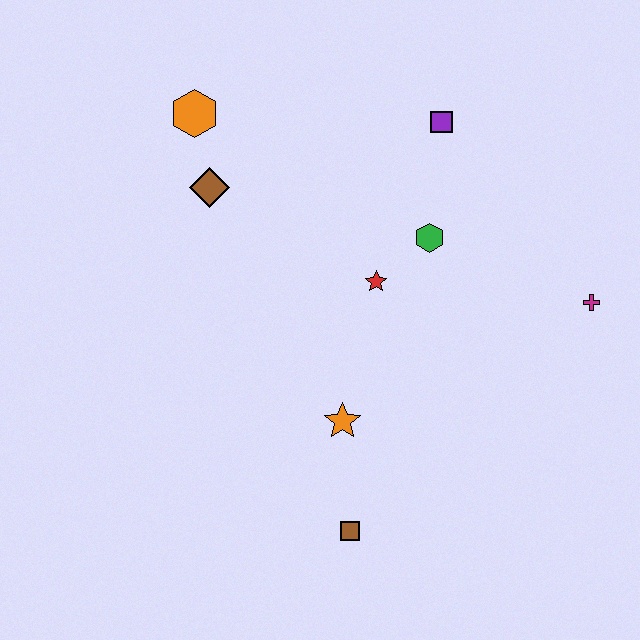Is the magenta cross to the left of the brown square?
No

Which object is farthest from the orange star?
The orange hexagon is farthest from the orange star.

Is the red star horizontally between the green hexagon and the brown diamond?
Yes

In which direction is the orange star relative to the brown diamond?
The orange star is below the brown diamond.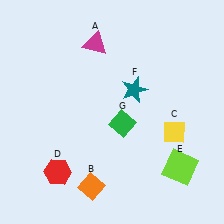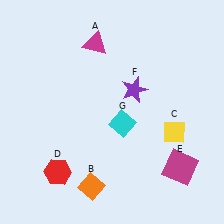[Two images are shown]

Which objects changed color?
E changed from lime to magenta. F changed from teal to purple. G changed from green to cyan.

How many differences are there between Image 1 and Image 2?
There are 3 differences between the two images.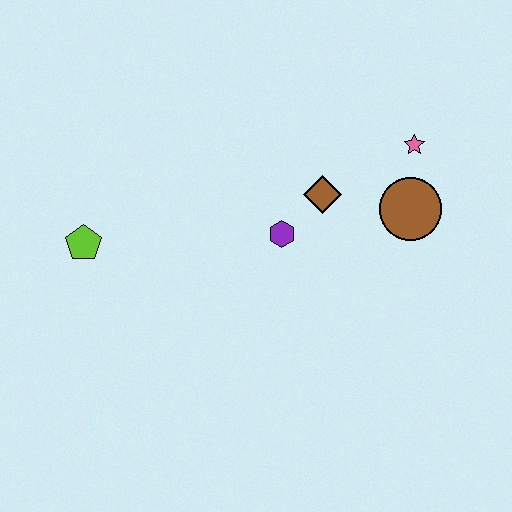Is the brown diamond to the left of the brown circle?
Yes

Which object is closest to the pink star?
The brown circle is closest to the pink star.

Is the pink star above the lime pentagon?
Yes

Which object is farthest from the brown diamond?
The lime pentagon is farthest from the brown diamond.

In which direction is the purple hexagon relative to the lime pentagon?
The purple hexagon is to the right of the lime pentagon.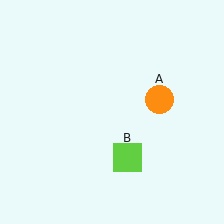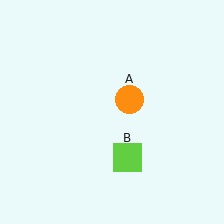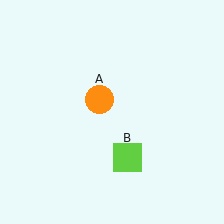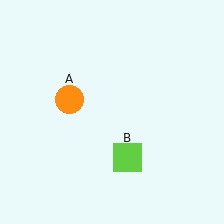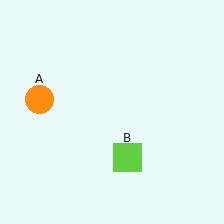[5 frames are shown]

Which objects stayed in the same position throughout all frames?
Lime square (object B) remained stationary.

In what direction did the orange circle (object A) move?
The orange circle (object A) moved left.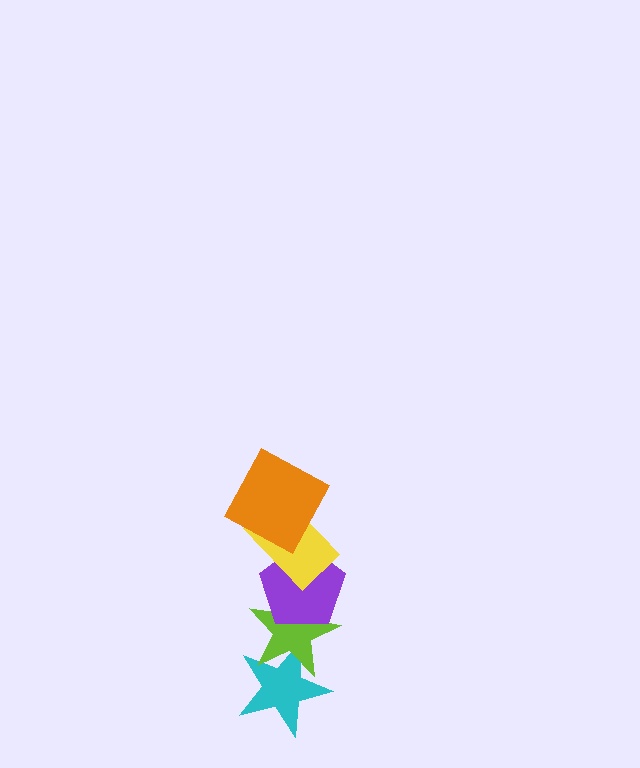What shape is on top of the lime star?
The purple pentagon is on top of the lime star.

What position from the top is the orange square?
The orange square is 1st from the top.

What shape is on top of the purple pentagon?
The yellow rectangle is on top of the purple pentagon.